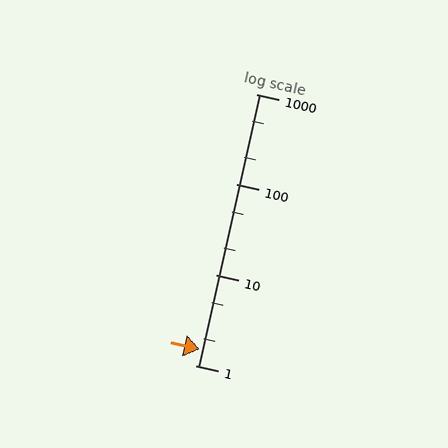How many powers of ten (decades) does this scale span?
The scale spans 3 decades, from 1 to 1000.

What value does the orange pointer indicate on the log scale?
The pointer indicates approximately 1.5.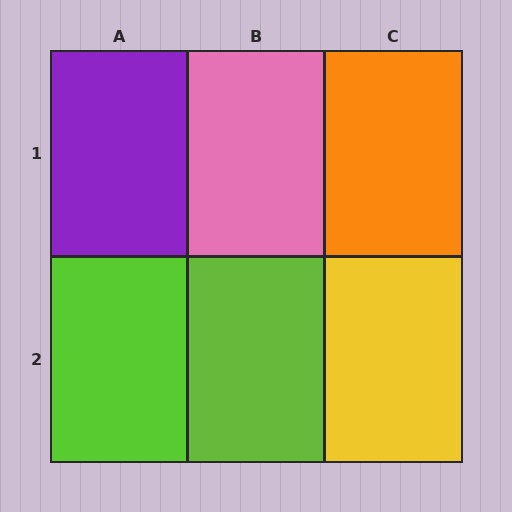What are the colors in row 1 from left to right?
Purple, pink, orange.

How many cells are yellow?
1 cell is yellow.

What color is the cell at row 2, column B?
Lime.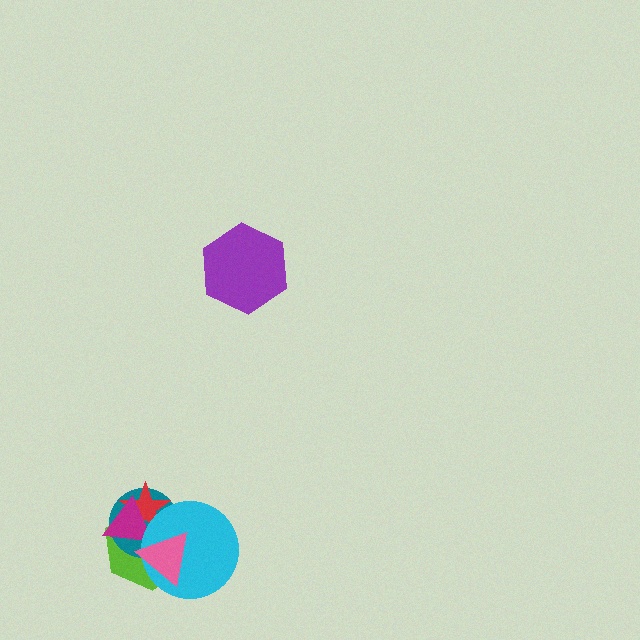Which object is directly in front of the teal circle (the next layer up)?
The red star is directly in front of the teal circle.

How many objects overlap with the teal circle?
5 objects overlap with the teal circle.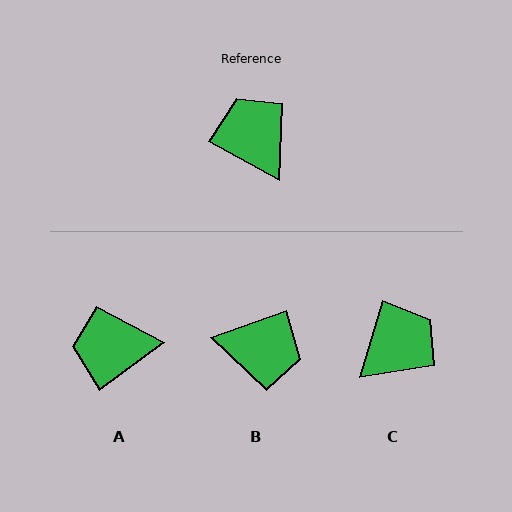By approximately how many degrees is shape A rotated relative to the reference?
Approximately 65 degrees counter-clockwise.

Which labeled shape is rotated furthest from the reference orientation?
B, about 131 degrees away.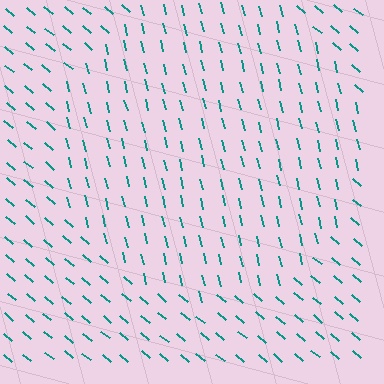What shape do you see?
I see a circle.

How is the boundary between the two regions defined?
The boundary is defined purely by a change in line orientation (approximately 36 degrees difference). All lines are the same color and thickness.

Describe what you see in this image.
The image is filled with small teal line segments. A circle region in the image has lines oriented differently from the surrounding lines, creating a visible texture boundary.